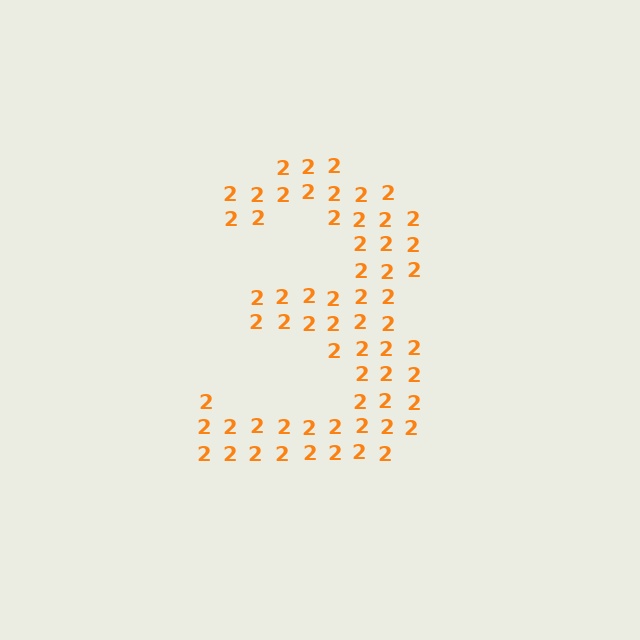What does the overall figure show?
The overall figure shows the digit 3.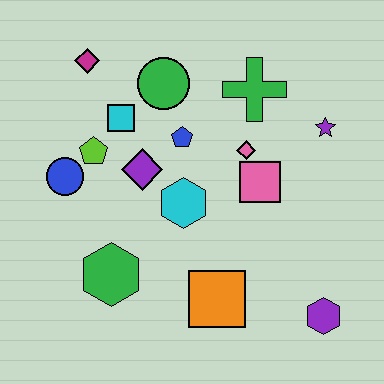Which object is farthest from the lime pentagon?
The purple hexagon is farthest from the lime pentagon.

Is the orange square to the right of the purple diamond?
Yes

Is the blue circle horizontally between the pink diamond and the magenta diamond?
No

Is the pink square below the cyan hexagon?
No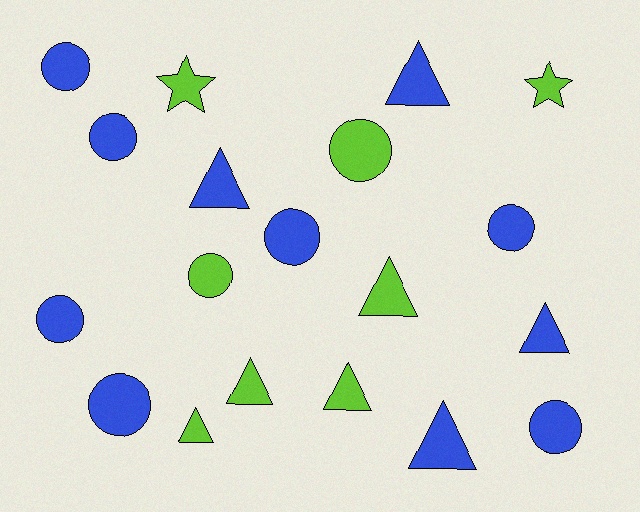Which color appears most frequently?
Blue, with 11 objects.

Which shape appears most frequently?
Circle, with 9 objects.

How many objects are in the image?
There are 19 objects.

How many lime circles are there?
There are 2 lime circles.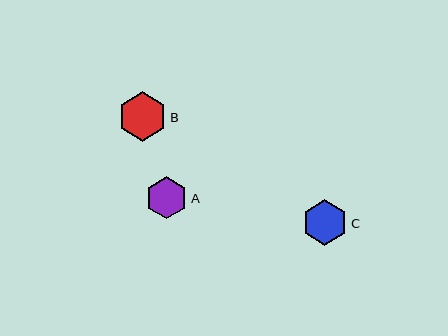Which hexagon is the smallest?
Hexagon A is the smallest with a size of approximately 42 pixels.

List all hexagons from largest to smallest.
From largest to smallest: B, C, A.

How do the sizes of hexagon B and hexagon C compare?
Hexagon B and hexagon C are approximately the same size.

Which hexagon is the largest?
Hexagon B is the largest with a size of approximately 49 pixels.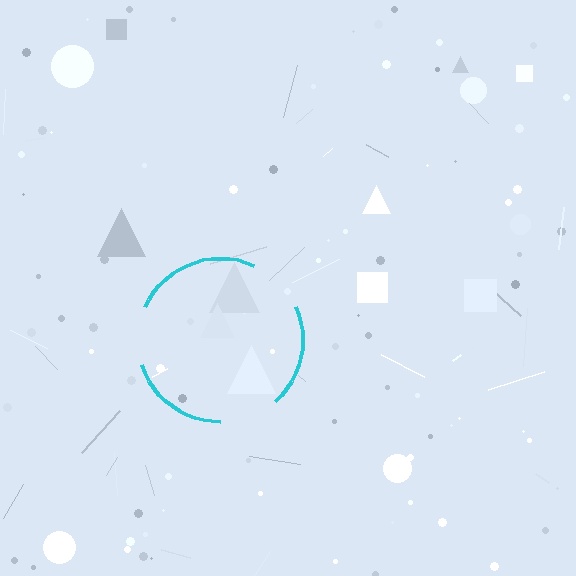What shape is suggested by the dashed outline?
The dashed outline suggests a circle.